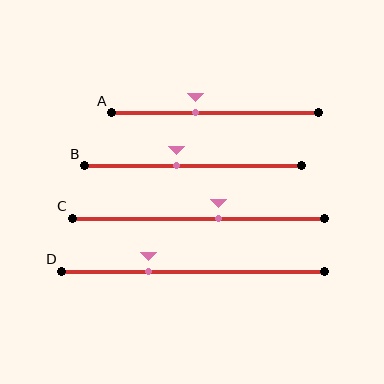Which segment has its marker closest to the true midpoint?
Segment B has its marker closest to the true midpoint.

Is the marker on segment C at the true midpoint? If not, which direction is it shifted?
No, the marker on segment C is shifted to the right by about 8% of the segment length.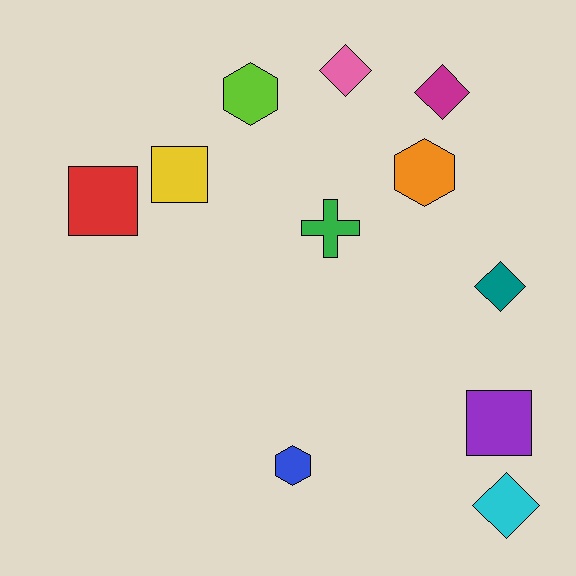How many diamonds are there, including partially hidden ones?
There are 4 diamonds.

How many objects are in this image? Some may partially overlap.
There are 11 objects.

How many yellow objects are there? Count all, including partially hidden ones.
There is 1 yellow object.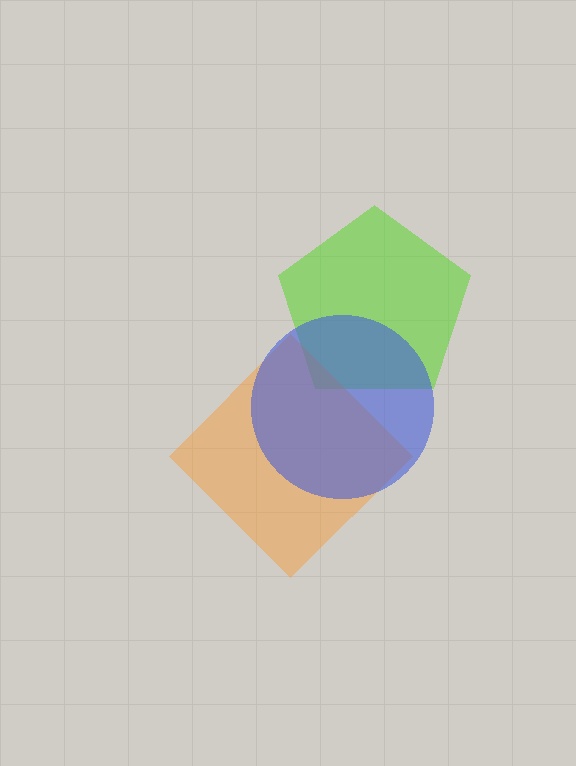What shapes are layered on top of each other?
The layered shapes are: a lime pentagon, an orange diamond, a blue circle.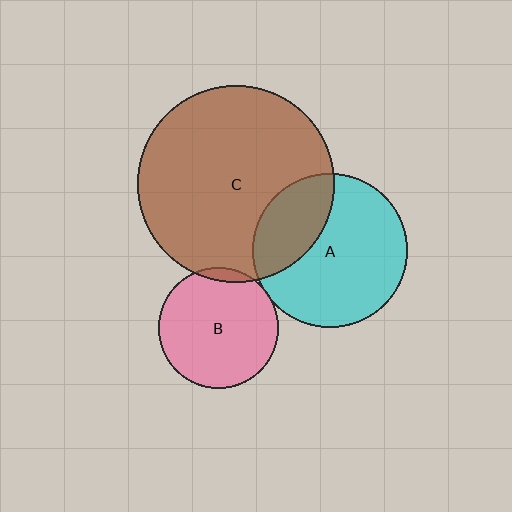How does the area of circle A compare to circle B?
Approximately 1.7 times.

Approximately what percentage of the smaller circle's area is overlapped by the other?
Approximately 5%.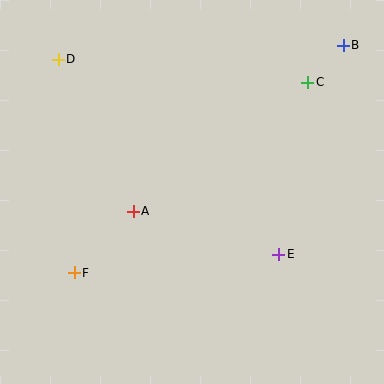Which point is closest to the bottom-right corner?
Point E is closest to the bottom-right corner.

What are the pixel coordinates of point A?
Point A is at (133, 211).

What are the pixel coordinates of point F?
Point F is at (74, 273).